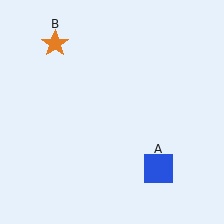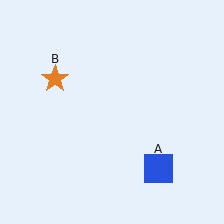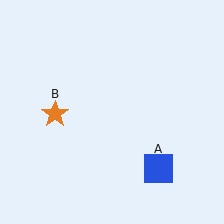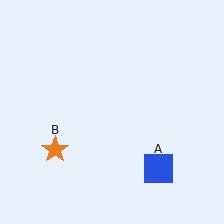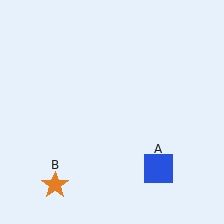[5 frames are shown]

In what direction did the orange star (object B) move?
The orange star (object B) moved down.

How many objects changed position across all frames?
1 object changed position: orange star (object B).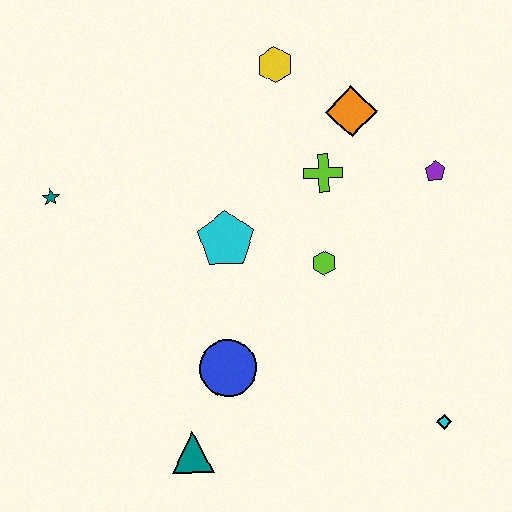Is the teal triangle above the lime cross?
No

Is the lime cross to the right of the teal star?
Yes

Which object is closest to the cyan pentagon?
The lime hexagon is closest to the cyan pentagon.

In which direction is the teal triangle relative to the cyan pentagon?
The teal triangle is below the cyan pentagon.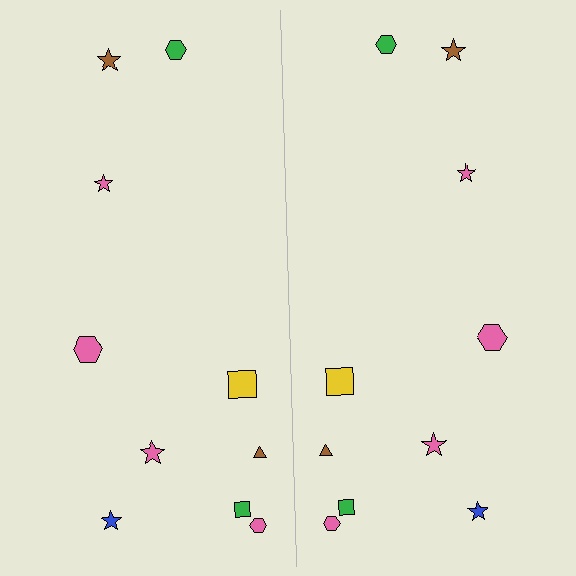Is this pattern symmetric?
Yes, this pattern has bilateral (reflection) symmetry.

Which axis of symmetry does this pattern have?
The pattern has a vertical axis of symmetry running through the center of the image.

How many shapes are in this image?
There are 20 shapes in this image.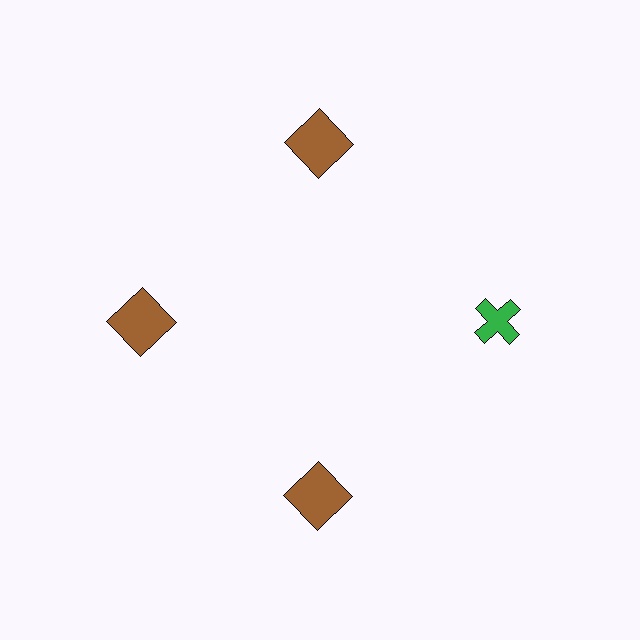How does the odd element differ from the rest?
It differs in both color (green instead of brown) and shape (cross instead of square).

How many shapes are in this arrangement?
There are 4 shapes arranged in a ring pattern.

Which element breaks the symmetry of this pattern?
The green cross at roughly the 3 o'clock position breaks the symmetry. All other shapes are brown squares.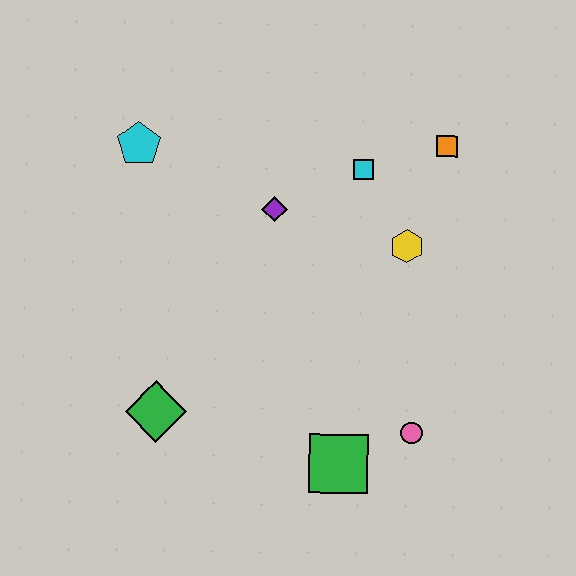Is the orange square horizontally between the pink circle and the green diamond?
No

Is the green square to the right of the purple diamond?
Yes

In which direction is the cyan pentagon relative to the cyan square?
The cyan pentagon is to the left of the cyan square.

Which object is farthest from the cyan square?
The green diamond is farthest from the cyan square.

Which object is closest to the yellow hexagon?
The cyan square is closest to the yellow hexagon.